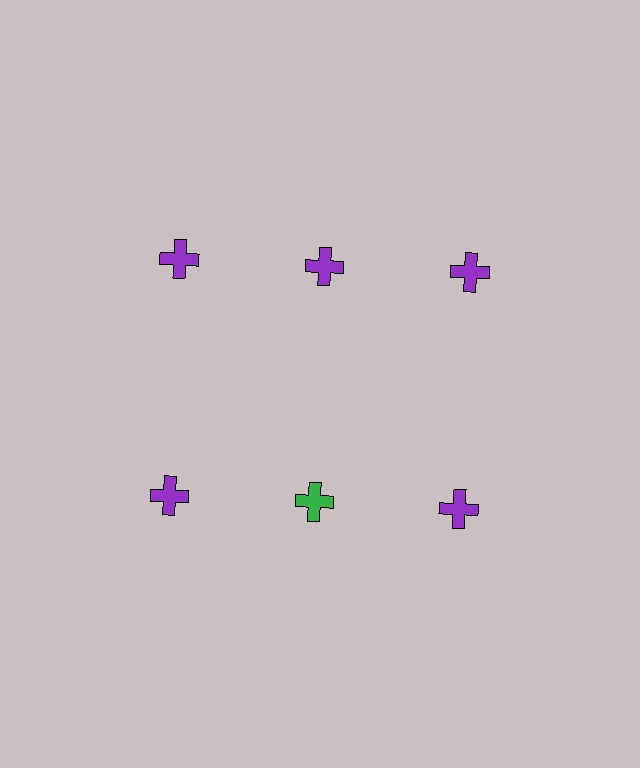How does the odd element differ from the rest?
It has a different color: green instead of purple.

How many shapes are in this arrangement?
There are 6 shapes arranged in a grid pattern.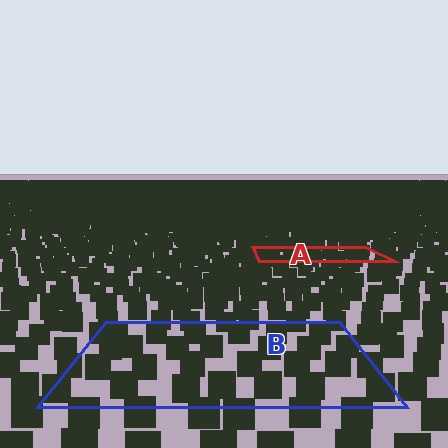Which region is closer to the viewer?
Region B is closer. The texture elements there are larger and more spread out.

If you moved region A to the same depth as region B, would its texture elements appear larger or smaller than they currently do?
They would appear larger. At a closer depth, the same texture elements are projected at a bigger on-screen size.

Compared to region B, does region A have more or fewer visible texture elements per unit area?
Region A has more texture elements per unit area — they are packed more densely because it is farther away.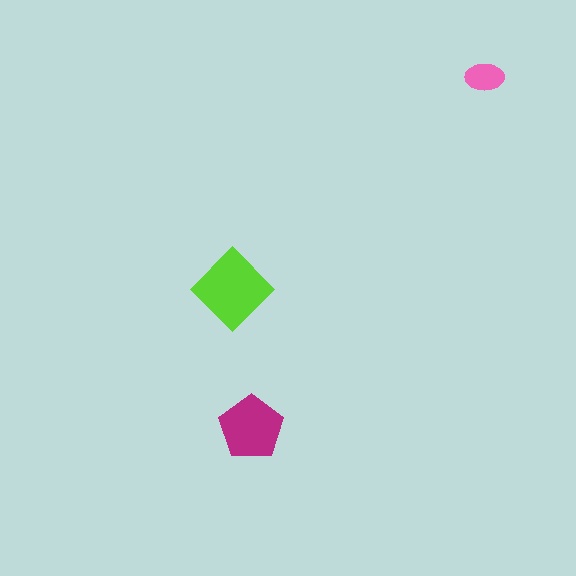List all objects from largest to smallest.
The lime diamond, the magenta pentagon, the pink ellipse.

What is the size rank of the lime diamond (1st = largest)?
1st.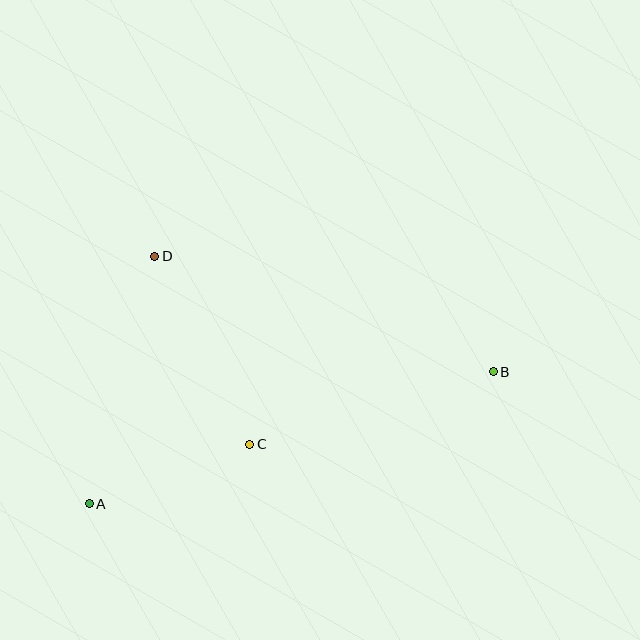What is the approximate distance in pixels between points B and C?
The distance between B and C is approximately 254 pixels.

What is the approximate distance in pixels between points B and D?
The distance between B and D is approximately 358 pixels.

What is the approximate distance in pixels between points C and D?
The distance between C and D is approximately 211 pixels.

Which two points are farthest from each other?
Points A and B are farthest from each other.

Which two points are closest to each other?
Points A and C are closest to each other.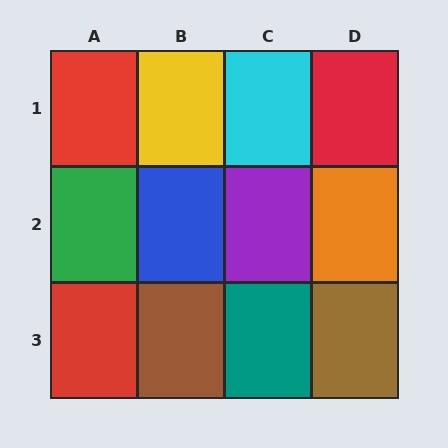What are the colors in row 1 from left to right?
Red, yellow, cyan, red.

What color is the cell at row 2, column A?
Green.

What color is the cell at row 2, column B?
Blue.